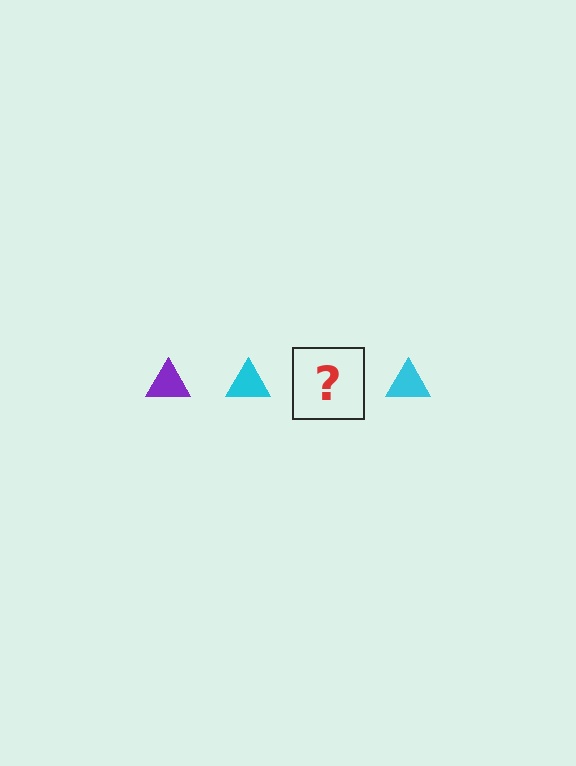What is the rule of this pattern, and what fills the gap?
The rule is that the pattern cycles through purple, cyan triangles. The gap should be filled with a purple triangle.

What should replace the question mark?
The question mark should be replaced with a purple triangle.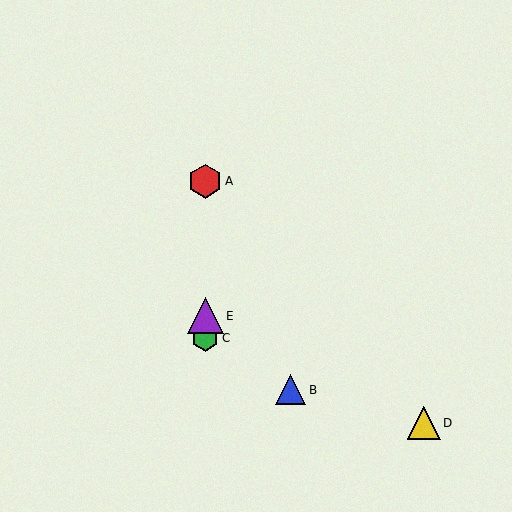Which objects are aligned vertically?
Objects A, C, E are aligned vertically.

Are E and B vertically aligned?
No, E is at x≈205 and B is at x≈291.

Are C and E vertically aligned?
Yes, both are at x≈205.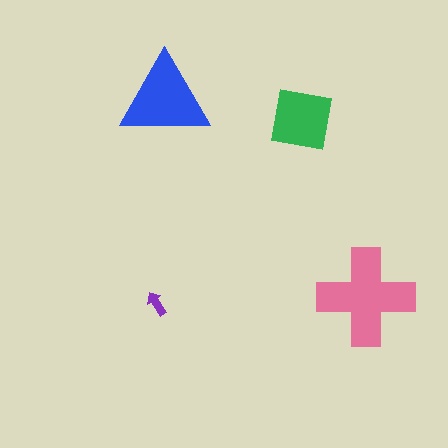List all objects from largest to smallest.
The pink cross, the blue triangle, the green square, the purple arrow.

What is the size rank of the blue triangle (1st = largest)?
2nd.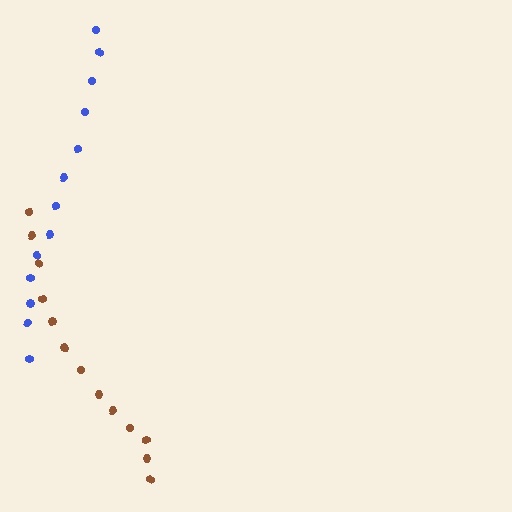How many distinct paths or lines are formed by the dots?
There are 2 distinct paths.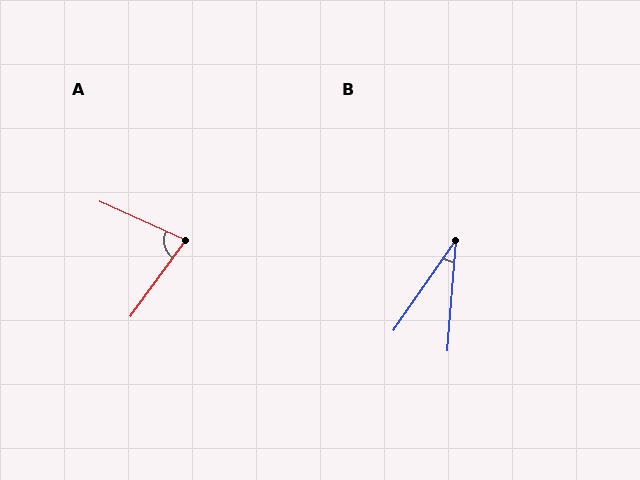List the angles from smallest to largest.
B (30°), A (79°).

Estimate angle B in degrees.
Approximately 30 degrees.